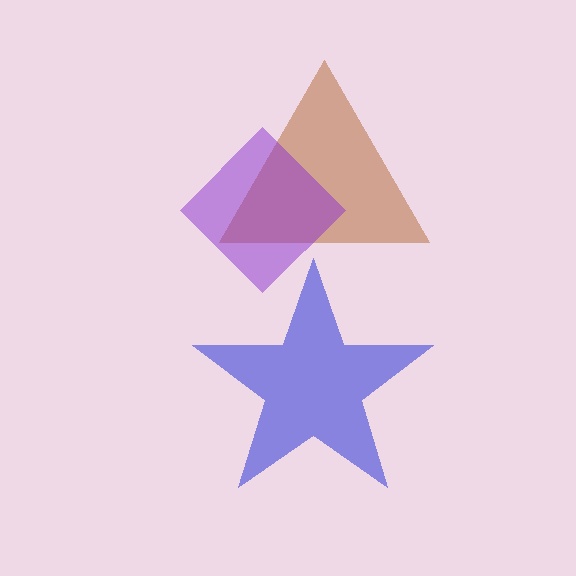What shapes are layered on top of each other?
The layered shapes are: a blue star, a brown triangle, a purple diamond.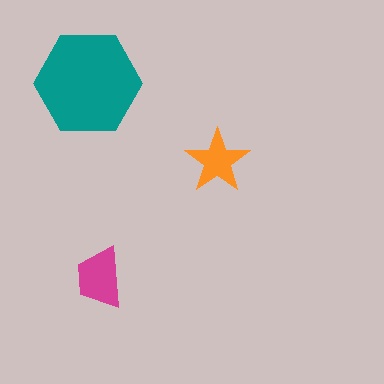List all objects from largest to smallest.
The teal hexagon, the magenta trapezoid, the orange star.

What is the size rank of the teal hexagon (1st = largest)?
1st.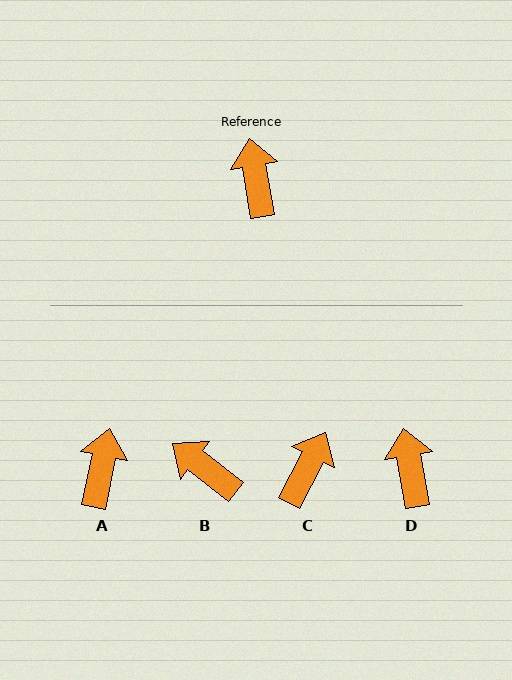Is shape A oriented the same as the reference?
No, it is off by about 21 degrees.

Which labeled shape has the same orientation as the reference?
D.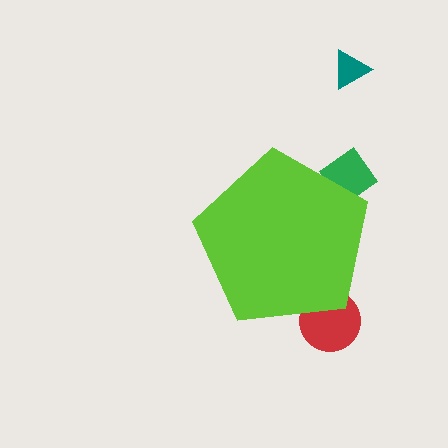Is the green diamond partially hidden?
Yes, the green diamond is partially hidden behind the lime pentagon.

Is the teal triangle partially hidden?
No, the teal triangle is fully visible.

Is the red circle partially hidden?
Yes, the red circle is partially hidden behind the lime pentagon.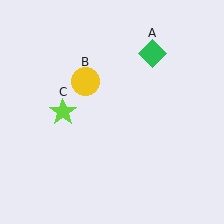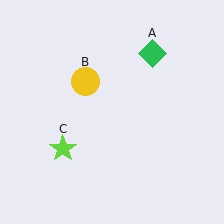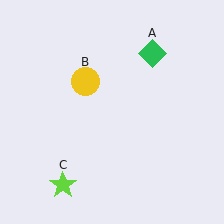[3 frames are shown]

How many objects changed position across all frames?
1 object changed position: lime star (object C).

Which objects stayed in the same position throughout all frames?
Green diamond (object A) and yellow circle (object B) remained stationary.